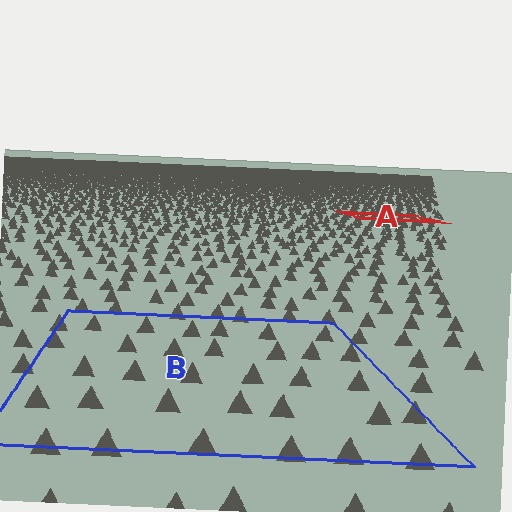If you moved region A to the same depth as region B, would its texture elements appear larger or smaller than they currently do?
They would appear larger. At a closer depth, the same texture elements are projected at a bigger on-screen size.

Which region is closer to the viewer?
Region B is closer. The texture elements there are larger and more spread out.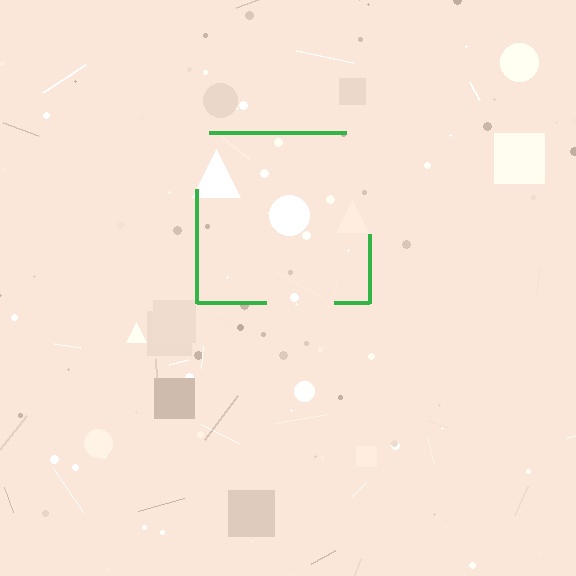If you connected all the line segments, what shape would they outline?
They would outline a square.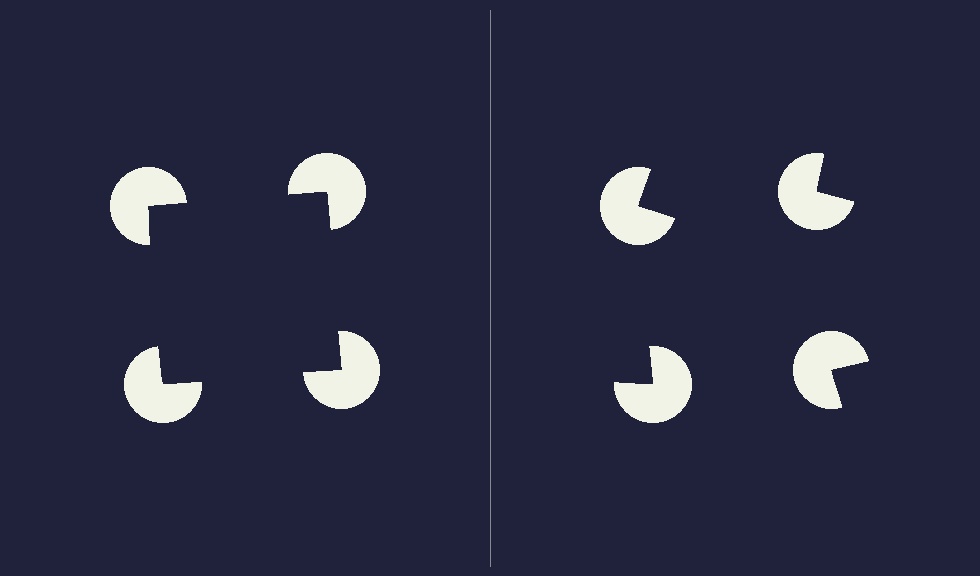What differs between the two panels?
The pac-man discs are positioned identically on both sides; only the wedge orientations differ. On the left they align to a square; on the right they are misaligned.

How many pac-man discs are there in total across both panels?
8 — 4 on each side.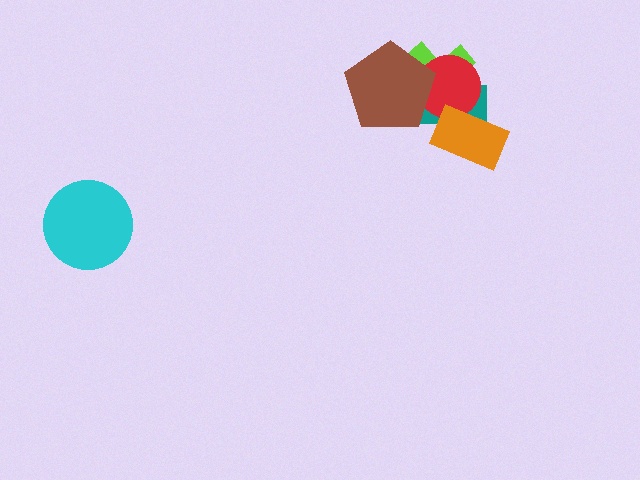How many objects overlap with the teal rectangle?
4 objects overlap with the teal rectangle.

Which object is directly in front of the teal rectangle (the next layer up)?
The lime cross is directly in front of the teal rectangle.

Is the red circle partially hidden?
Yes, it is partially covered by another shape.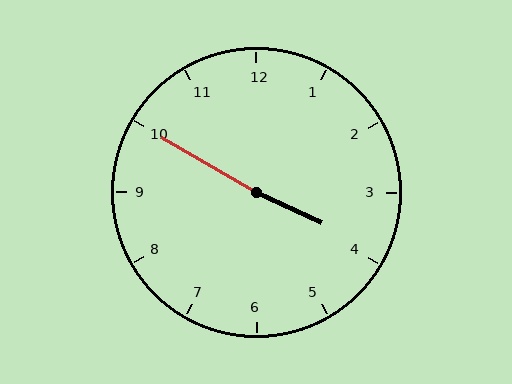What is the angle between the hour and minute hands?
Approximately 175 degrees.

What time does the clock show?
3:50.